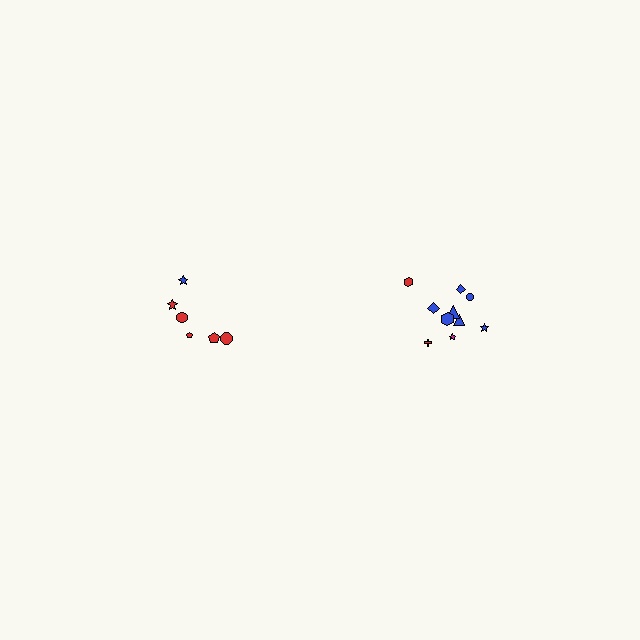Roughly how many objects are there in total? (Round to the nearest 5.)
Roughly 15 objects in total.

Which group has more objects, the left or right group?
The right group.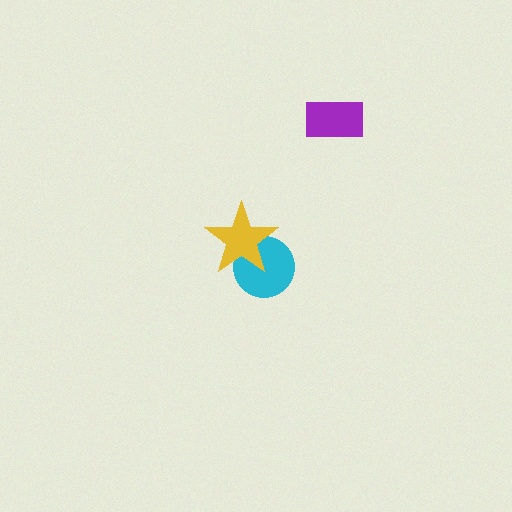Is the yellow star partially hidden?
No, no other shape covers it.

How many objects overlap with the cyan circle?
1 object overlaps with the cyan circle.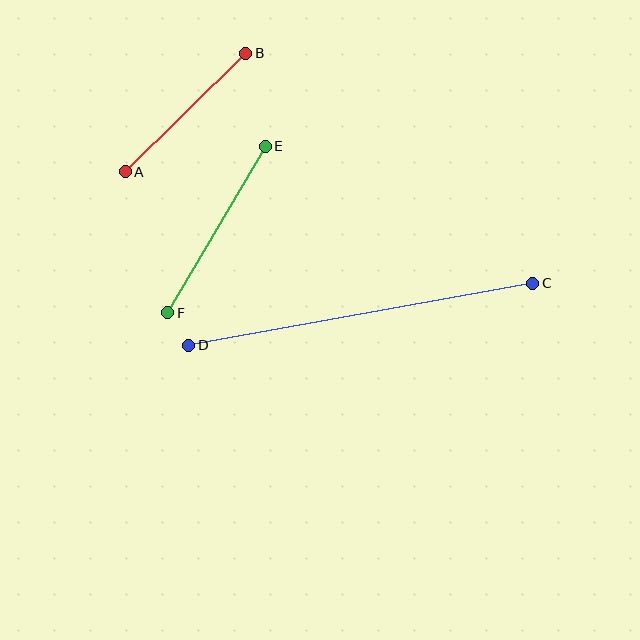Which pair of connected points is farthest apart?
Points C and D are farthest apart.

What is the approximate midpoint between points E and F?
The midpoint is at approximately (217, 229) pixels.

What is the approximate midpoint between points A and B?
The midpoint is at approximately (185, 113) pixels.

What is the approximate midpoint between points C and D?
The midpoint is at approximately (361, 314) pixels.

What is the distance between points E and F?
The distance is approximately 193 pixels.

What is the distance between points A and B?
The distance is approximately 169 pixels.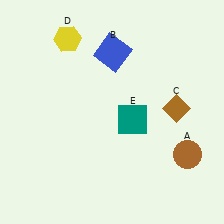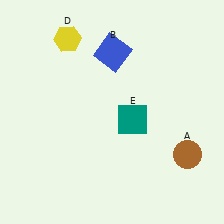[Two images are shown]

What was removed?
The brown diamond (C) was removed in Image 2.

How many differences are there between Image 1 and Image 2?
There is 1 difference between the two images.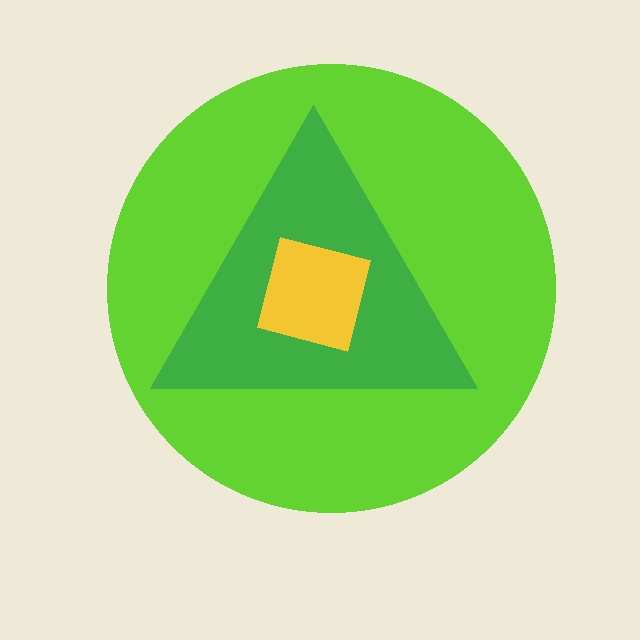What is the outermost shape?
The lime circle.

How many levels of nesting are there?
3.